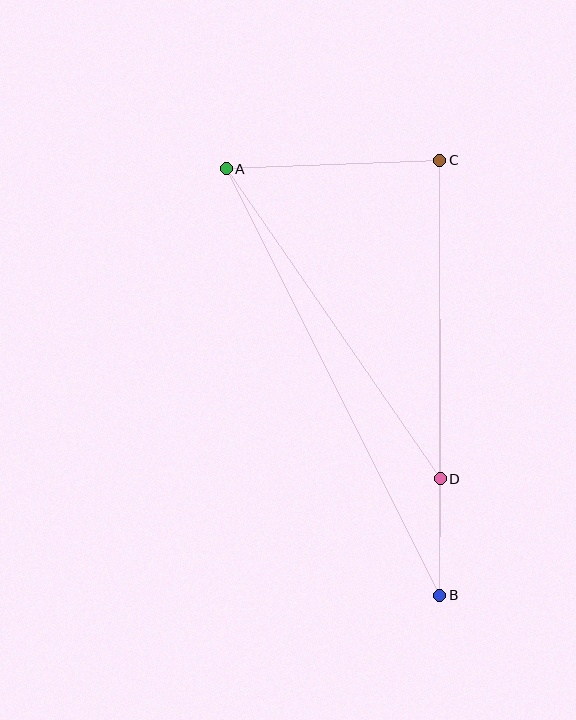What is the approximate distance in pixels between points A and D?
The distance between A and D is approximately 377 pixels.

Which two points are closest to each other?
Points B and D are closest to each other.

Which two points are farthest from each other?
Points A and B are farthest from each other.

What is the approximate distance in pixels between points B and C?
The distance between B and C is approximately 435 pixels.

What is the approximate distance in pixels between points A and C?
The distance between A and C is approximately 214 pixels.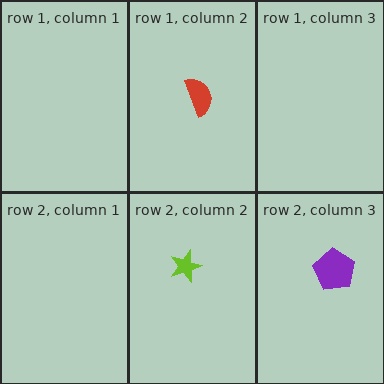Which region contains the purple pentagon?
The row 2, column 3 region.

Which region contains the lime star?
The row 2, column 2 region.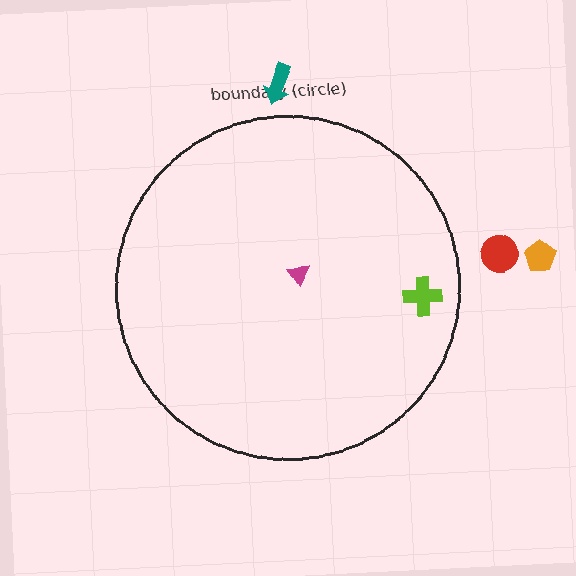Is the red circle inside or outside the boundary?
Outside.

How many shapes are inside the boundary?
2 inside, 3 outside.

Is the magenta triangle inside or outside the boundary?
Inside.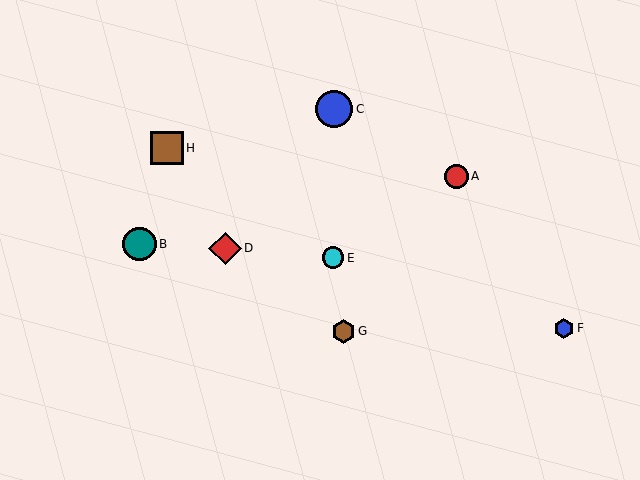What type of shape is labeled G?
Shape G is a brown hexagon.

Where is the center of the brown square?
The center of the brown square is at (167, 148).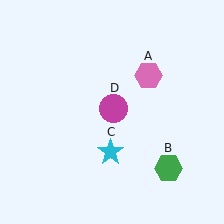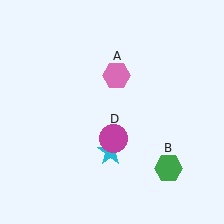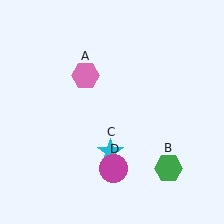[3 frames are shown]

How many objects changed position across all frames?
2 objects changed position: pink hexagon (object A), magenta circle (object D).